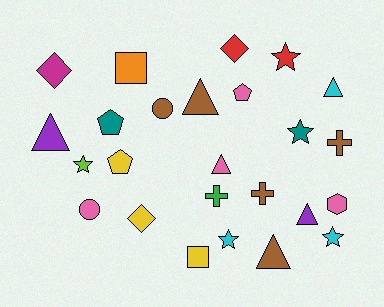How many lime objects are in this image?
There is 1 lime object.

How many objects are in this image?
There are 25 objects.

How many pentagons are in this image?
There are 3 pentagons.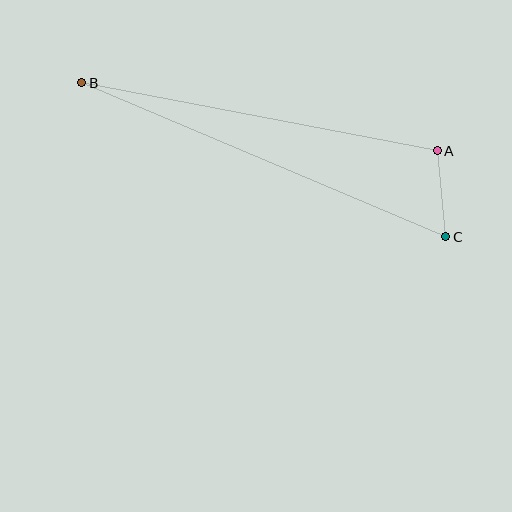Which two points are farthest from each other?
Points B and C are farthest from each other.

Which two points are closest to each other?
Points A and C are closest to each other.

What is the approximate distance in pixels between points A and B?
The distance between A and B is approximately 362 pixels.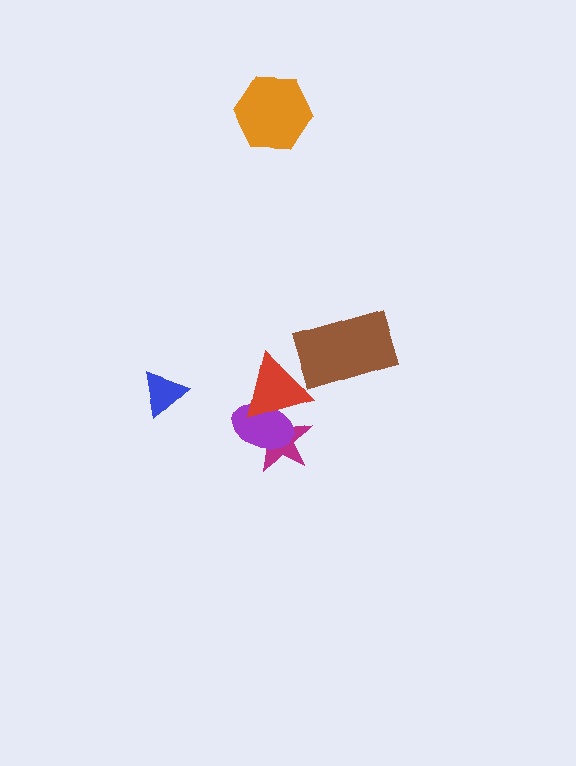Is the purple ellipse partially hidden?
Yes, it is partially covered by another shape.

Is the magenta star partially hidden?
Yes, it is partially covered by another shape.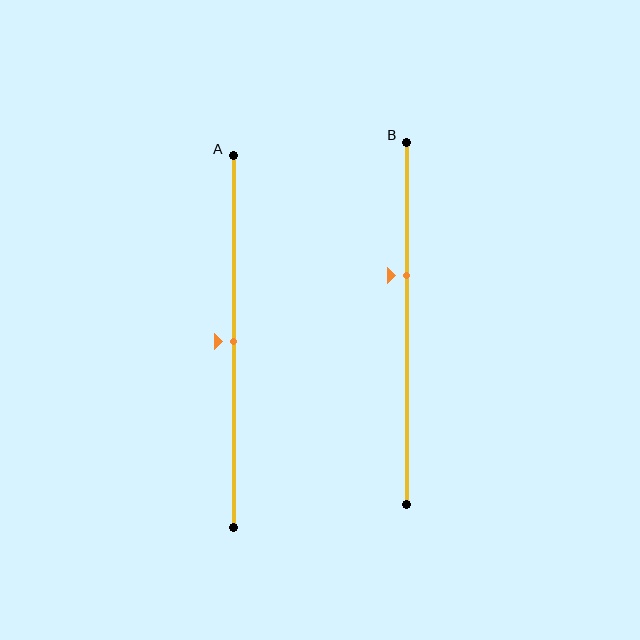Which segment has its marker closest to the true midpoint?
Segment A has its marker closest to the true midpoint.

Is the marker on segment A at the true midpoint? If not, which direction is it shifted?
Yes, the marker on segment A is at the true midpoint.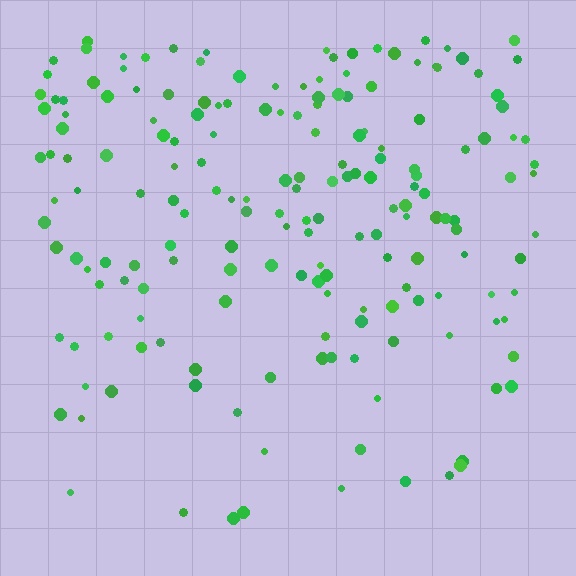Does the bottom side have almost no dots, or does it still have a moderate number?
Still a moderate number, just noticeably fewer than the top.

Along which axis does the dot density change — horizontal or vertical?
Vertical.